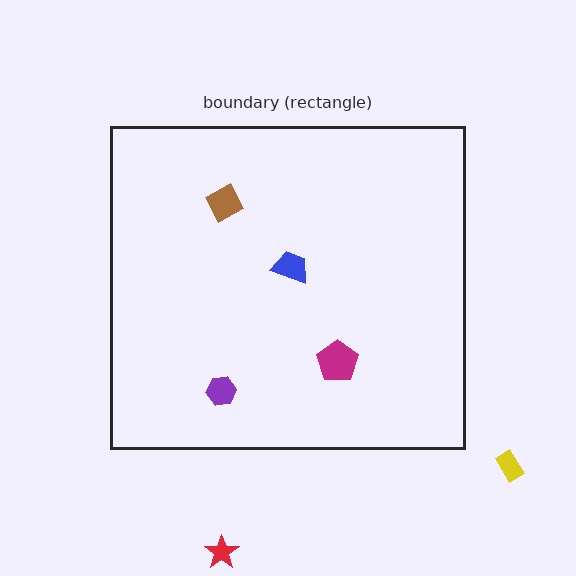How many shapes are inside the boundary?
4 inside, 2 outside.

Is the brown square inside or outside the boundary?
Inside.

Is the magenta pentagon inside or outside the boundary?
Inside.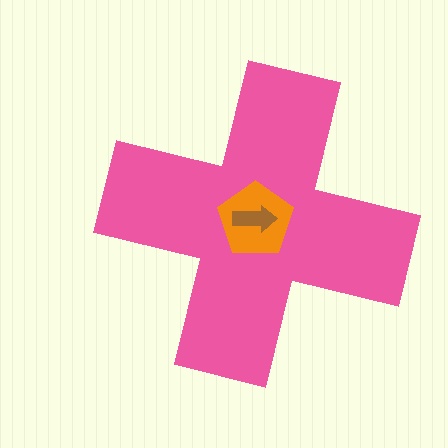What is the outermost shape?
The pink cross.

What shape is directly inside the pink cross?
The orange pentagon.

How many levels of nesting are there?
3.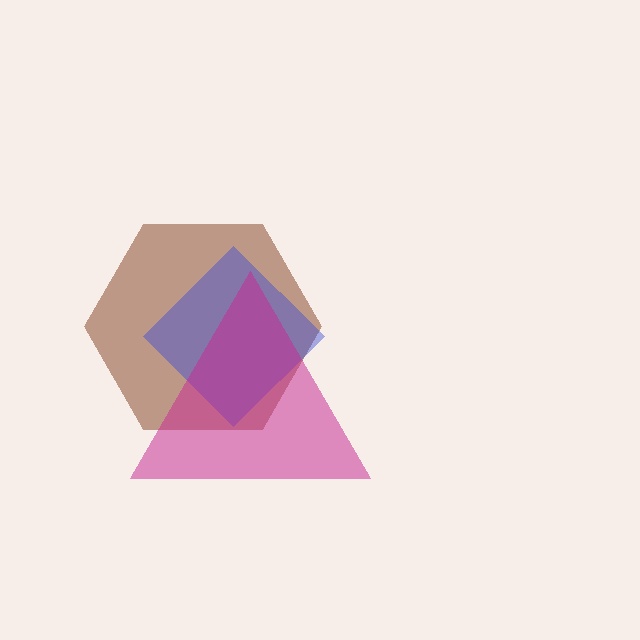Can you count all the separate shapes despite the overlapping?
Yes, there are 3 separate shapes.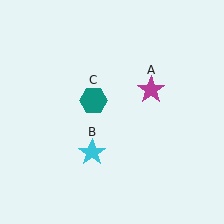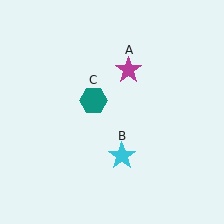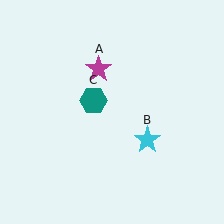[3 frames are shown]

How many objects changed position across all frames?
2 objects changed position: magenta star (object A), cyan star (object B).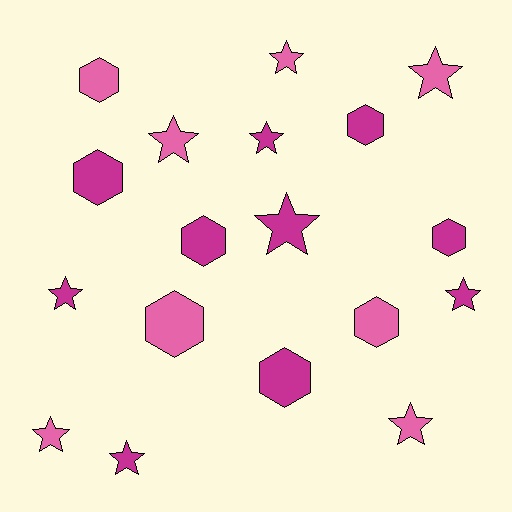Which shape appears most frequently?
Star, with 10 objects.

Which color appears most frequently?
Magenta, with 10 objects.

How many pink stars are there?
There are 5 pink stars.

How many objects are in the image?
There are 18 objects.